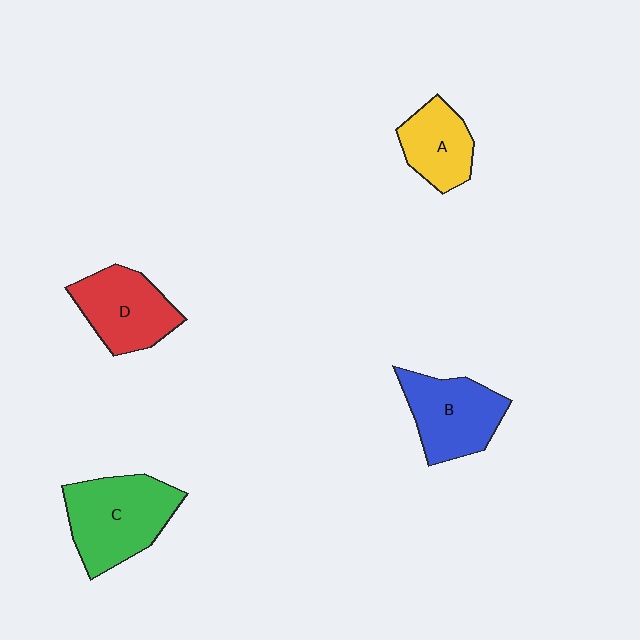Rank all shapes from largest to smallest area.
From largest to smallest: C (green), B (blue), D (red), A (yellow).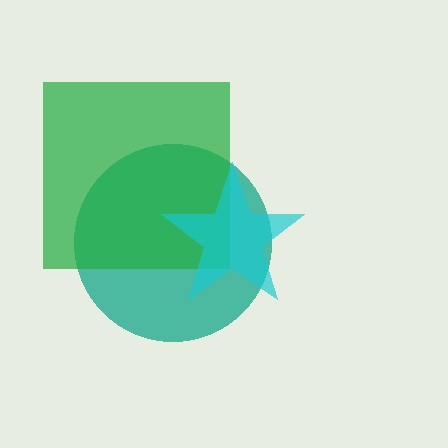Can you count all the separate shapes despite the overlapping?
Yes, there are 3 separate shapes.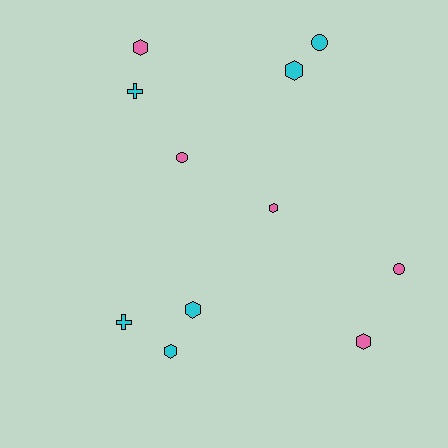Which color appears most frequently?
Cyan, with 6 objects.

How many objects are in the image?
There are 11 objects.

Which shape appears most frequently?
Hexagon, with 6 objects.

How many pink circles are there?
There are 2 pink circles.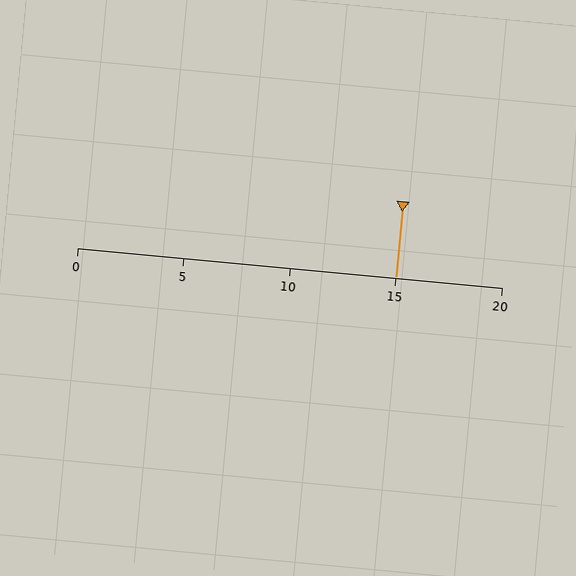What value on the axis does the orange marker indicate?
The marker indicates approximately 15.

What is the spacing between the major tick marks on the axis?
The major ticks are spaced 5 apart.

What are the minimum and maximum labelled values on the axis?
The axis runs from 0 to 20.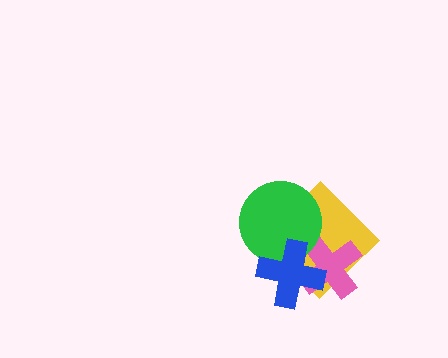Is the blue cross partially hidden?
No, no other shape covers it.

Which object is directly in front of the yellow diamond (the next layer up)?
The pink cross is directly in front of the yellow diamond.